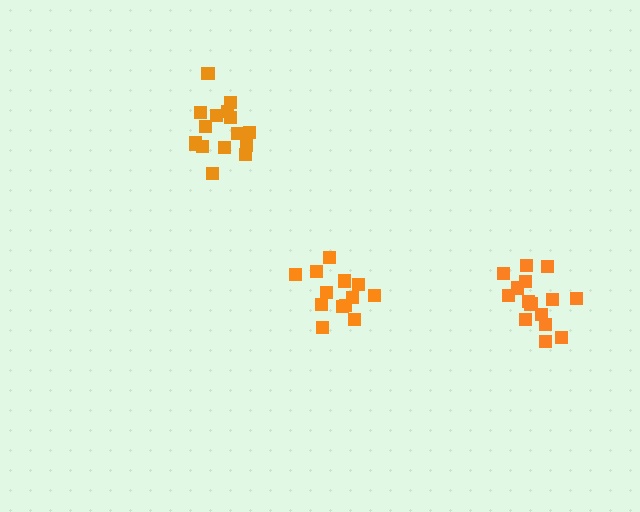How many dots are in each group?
Group 1: 16 dots, Group 2: 13 dots, Group 3: 16 dots (45 total).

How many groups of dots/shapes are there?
There are 3 groups.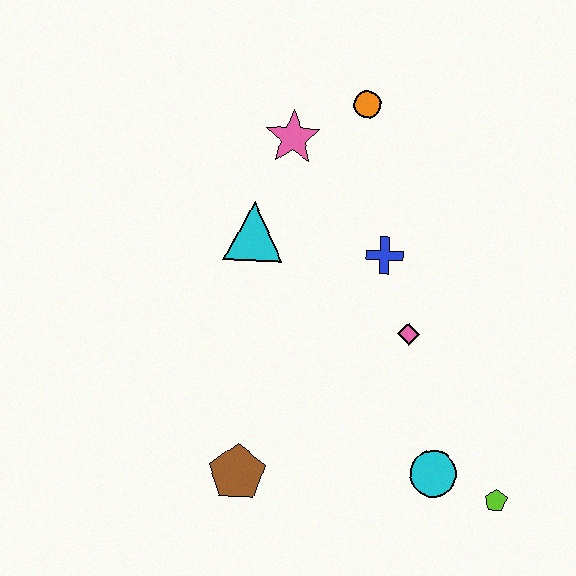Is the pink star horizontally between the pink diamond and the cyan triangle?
Yes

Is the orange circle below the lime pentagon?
No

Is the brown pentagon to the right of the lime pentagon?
No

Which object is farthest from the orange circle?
The lime pentagon is farthest from the orange circle.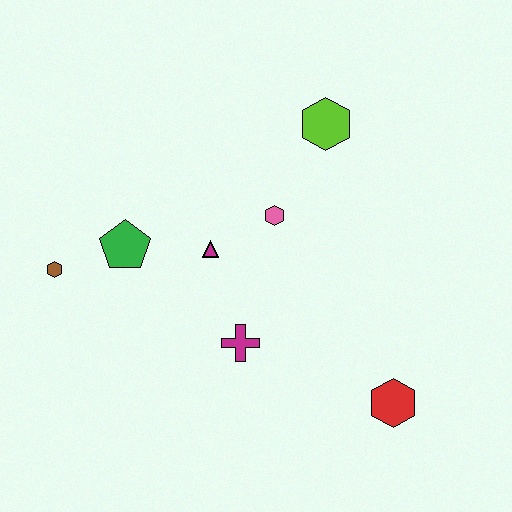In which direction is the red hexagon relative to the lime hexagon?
The red hexagon is below the lime hexagon.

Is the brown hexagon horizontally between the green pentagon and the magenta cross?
No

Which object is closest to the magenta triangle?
The pink hexagon is closest to the magenta triangle.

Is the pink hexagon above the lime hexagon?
No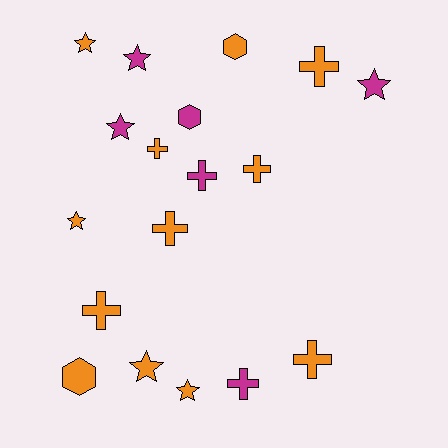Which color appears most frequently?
Orange, with 12 objects.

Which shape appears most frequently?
Cross, with 8 objects.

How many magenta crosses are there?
There are 2 magenta crosses.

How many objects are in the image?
There are 18 objects.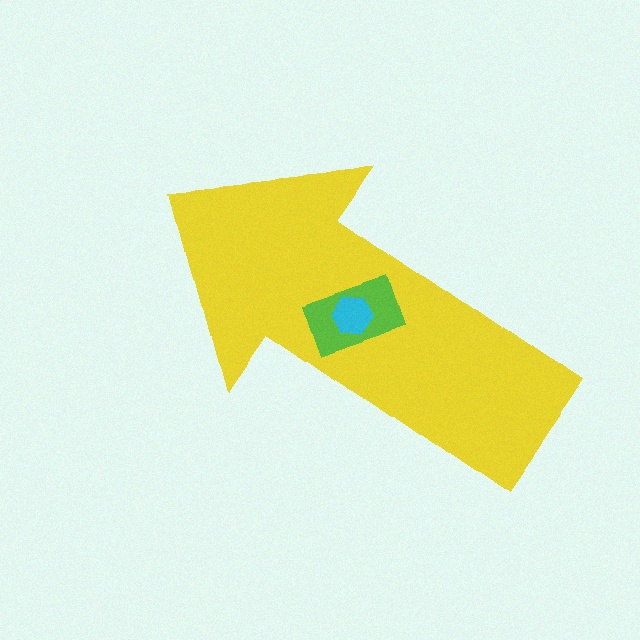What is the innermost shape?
The cyan hexagon.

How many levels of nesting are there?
3.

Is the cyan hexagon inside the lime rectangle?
Yes.